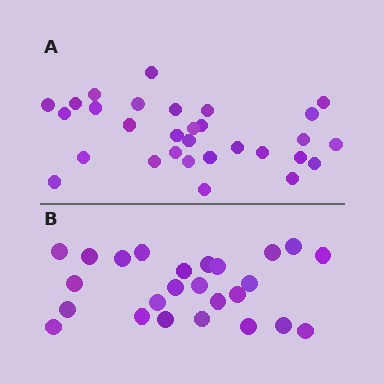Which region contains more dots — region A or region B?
Region A (the top region) has more dots.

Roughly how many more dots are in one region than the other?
Region A has about 5 more dots than region B.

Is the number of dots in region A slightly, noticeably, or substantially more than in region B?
Region A has only slightly more — the two regions are fairly close. The ratio is roughly 1.2 to 1.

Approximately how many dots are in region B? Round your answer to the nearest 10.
About 20 dots. (The exact count is 25, which rounds to 20.)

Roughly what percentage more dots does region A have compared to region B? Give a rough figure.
About 20% more.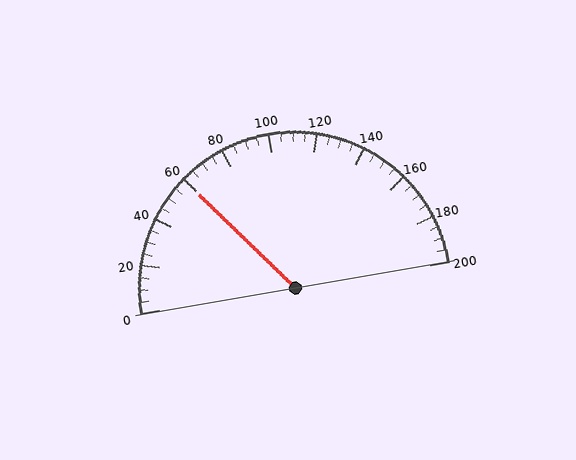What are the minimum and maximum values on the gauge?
The gauge ranges from 0 to 200.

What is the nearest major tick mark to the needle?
The nearest major tick mark is 60.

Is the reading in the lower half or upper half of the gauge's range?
The reading is in the lower half of the range (0 to 200).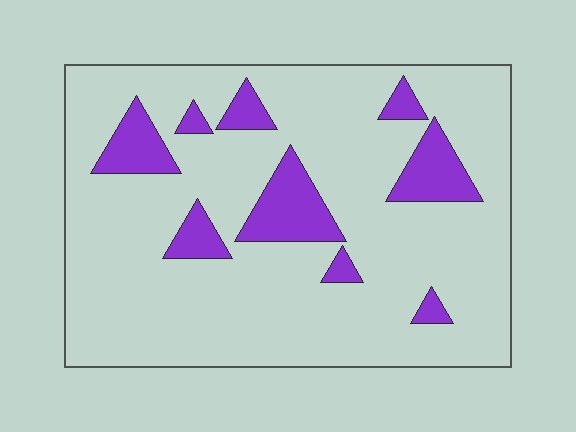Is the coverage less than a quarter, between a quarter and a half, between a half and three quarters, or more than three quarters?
Less than a quarter.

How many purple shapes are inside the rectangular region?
9.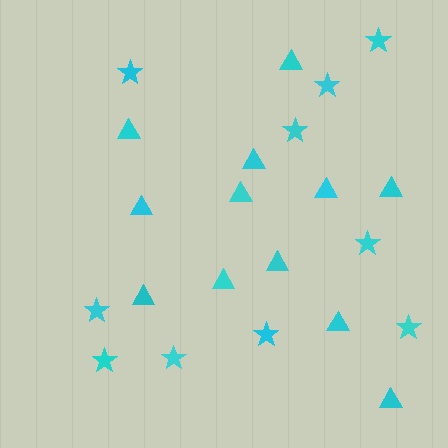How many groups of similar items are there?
There are 2 groups: one group of stars (10) and one group of triangles (12).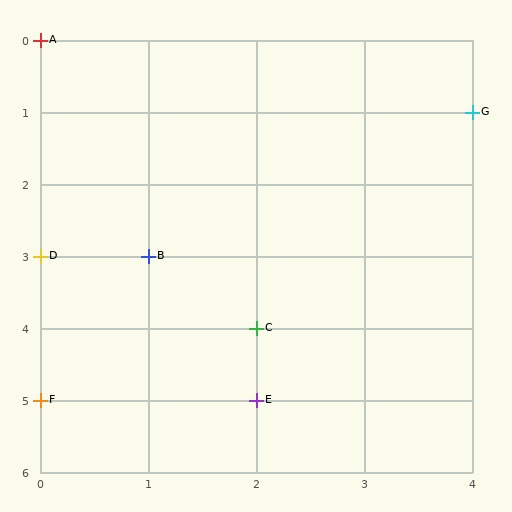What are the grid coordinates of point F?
Point F is at grid coordinates (0, 5).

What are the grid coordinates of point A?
Point A is at grid coordinates (0, 0).